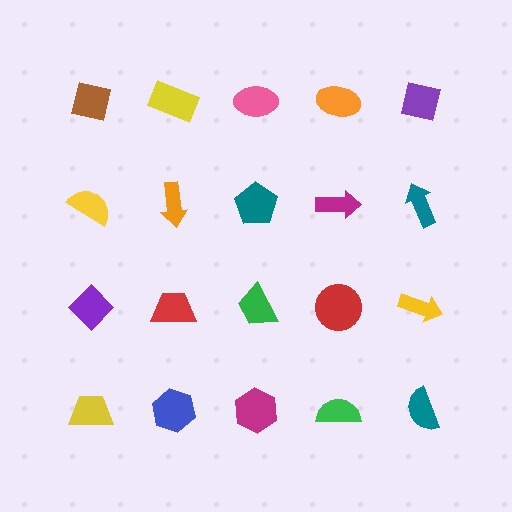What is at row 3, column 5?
A yellow arrow.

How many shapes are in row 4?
5 shapes.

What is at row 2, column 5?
A teal arrow.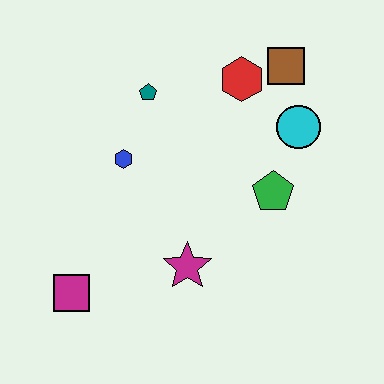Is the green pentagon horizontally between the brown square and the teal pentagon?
Yes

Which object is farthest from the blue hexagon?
The brown square is farthest from the blue hexagon.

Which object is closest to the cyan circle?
The brown square is closest to the cyan circle.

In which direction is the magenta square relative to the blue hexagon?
The magenta square is below the blue hexagon.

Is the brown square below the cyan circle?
No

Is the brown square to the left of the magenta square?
No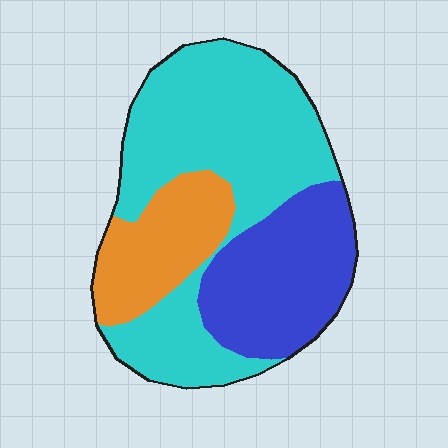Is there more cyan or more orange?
Cyan.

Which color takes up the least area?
Orange, at roughly 20%.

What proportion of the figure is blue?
Blue covers 28% of the figure.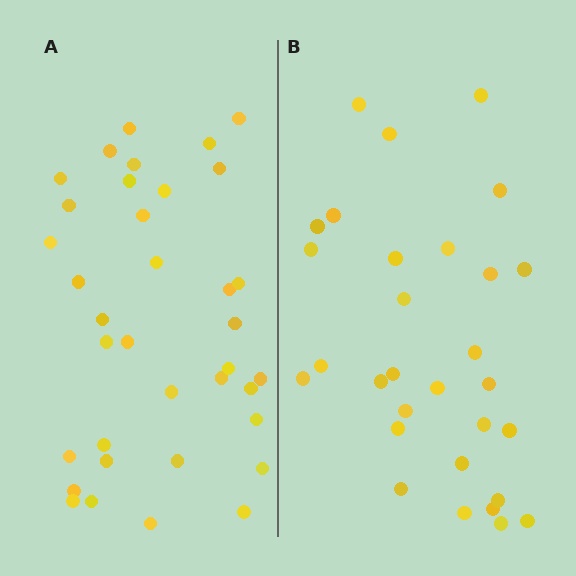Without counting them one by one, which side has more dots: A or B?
Region A (the left region) has more dots.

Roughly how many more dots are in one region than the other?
Region A has about 6 more dots than region B.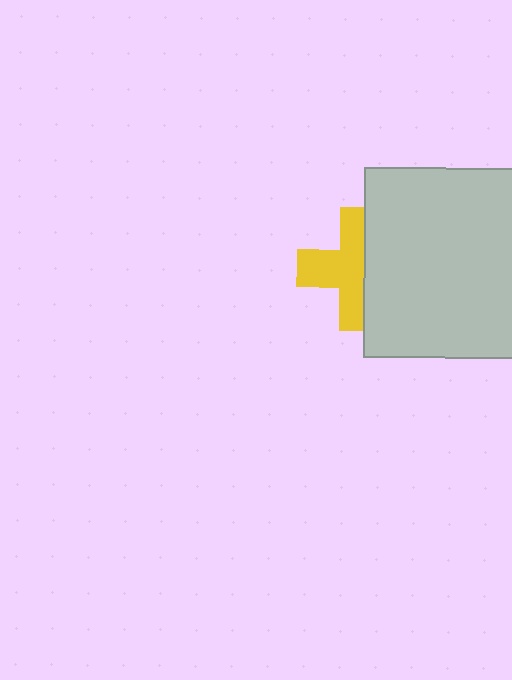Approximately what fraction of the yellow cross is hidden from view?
Roughly 42% of the yellow cross is hidden behind the light gray square.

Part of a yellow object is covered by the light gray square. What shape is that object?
It is a cross.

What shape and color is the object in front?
The object in front is a light gray square.